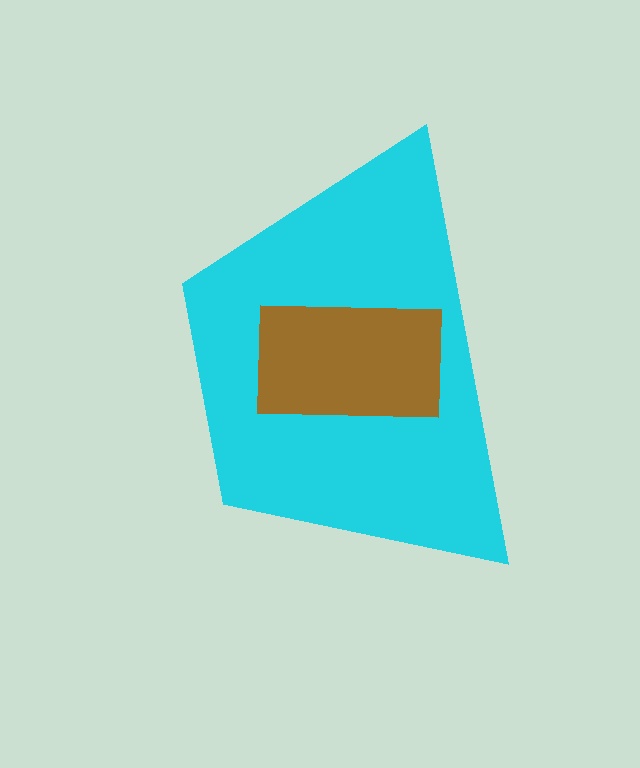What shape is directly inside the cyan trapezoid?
The brown rectangle.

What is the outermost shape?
The cyan trapezoid.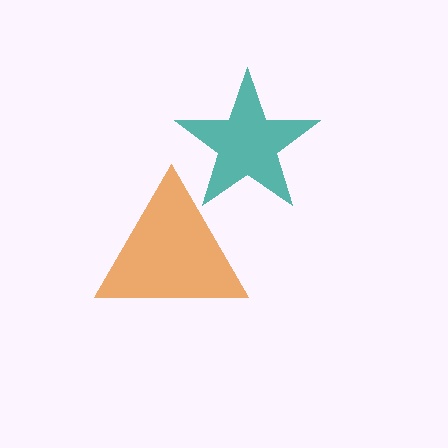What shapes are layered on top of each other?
The layered shapes are: an orange triangle, a teal star.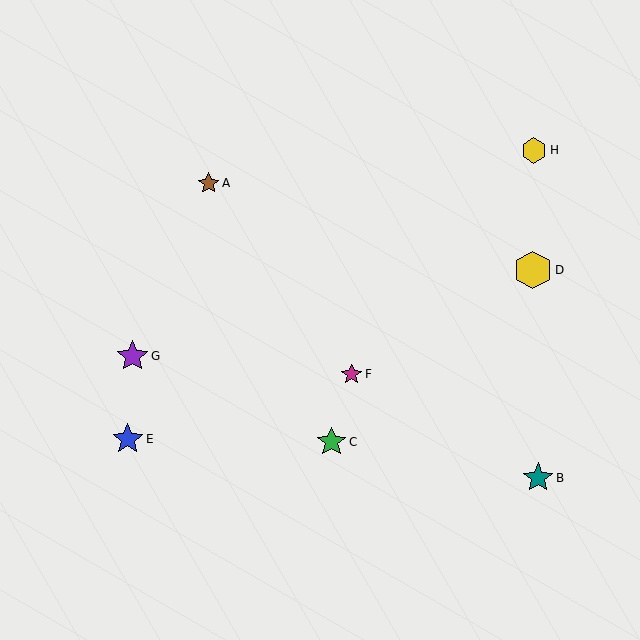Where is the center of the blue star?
The center of the blue star is at (128, 439).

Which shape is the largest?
The yellow hexagon (labeled D) is the largest.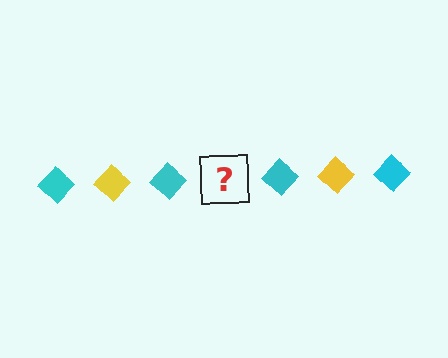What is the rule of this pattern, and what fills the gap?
The rule is that the pattern cycles through cyan, yellow diamonds. The gap should be filled with a yellow diamond.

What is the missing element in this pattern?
The missing element is a yellow diamond.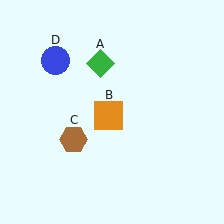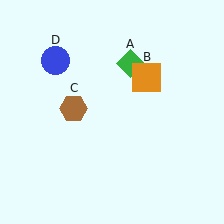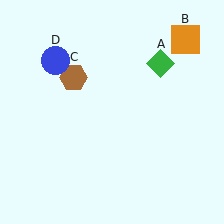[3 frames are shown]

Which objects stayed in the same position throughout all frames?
Blue circle (object D) remained stationary.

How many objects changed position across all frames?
3 objects changed position: green diamond (object A), orange square (object B), brown hexagon (object C).